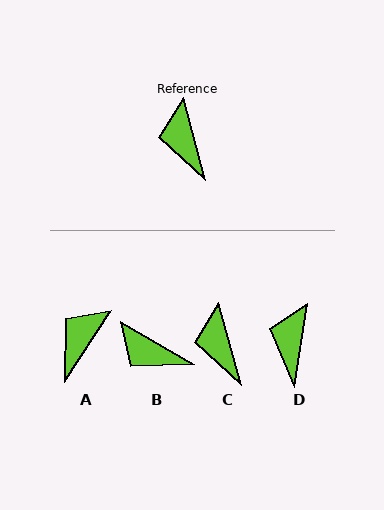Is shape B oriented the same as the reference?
No, it is off by about 44 degrees.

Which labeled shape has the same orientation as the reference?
C.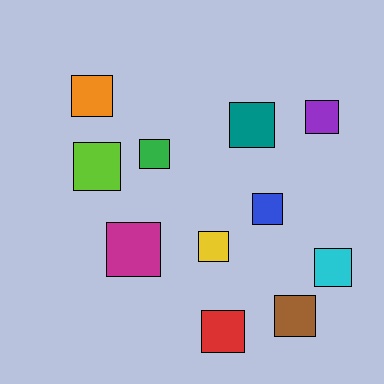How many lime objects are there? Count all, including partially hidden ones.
There is 1 lime object.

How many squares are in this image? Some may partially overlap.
There are 11 squares.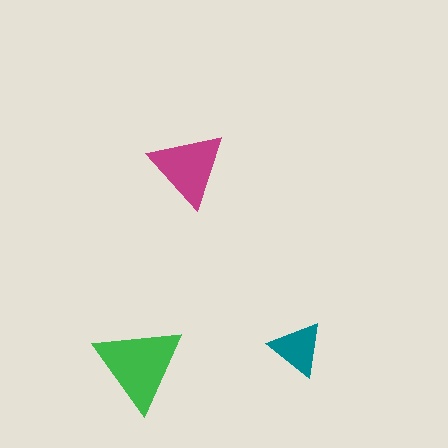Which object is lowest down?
The green triangle is bottommost.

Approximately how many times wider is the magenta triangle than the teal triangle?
About 1.5 times wider.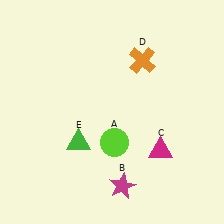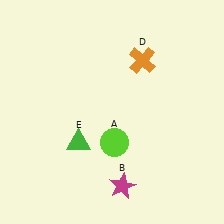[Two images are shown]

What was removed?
The magenta triangle (C) was removed in Image 2.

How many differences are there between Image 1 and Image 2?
There is 1 difference between the two images.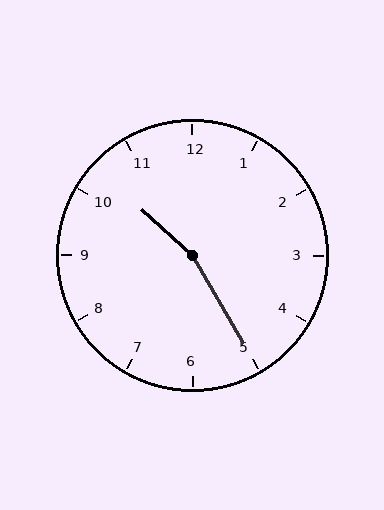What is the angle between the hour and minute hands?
Approximately 162 degrees.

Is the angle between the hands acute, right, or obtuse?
It is obtuse.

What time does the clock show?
10:25.